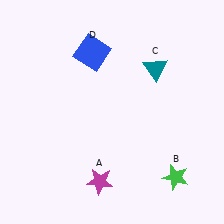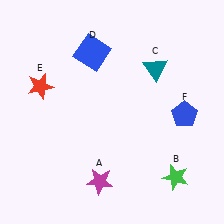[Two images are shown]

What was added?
A red star (E), a blue pentagon (F) were added in Image 2.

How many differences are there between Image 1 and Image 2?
There are 2 differences between the two images.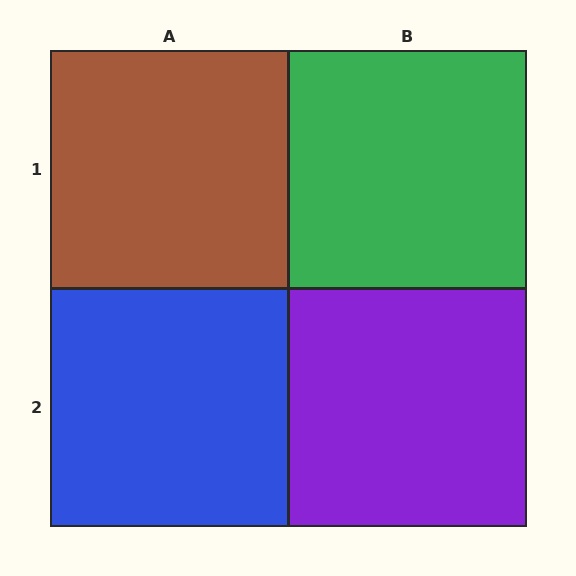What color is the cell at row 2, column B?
Purple.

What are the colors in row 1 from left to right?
Brown, green.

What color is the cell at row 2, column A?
Blue.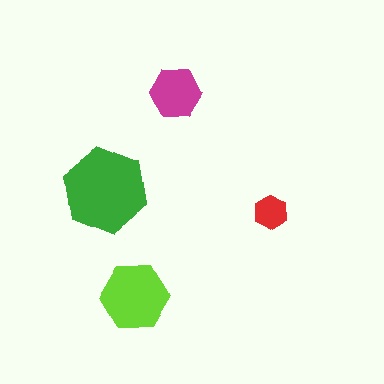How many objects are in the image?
There are 4 objects in the image.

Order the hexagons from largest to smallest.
the green one, the lime one, the magenta one, the red one.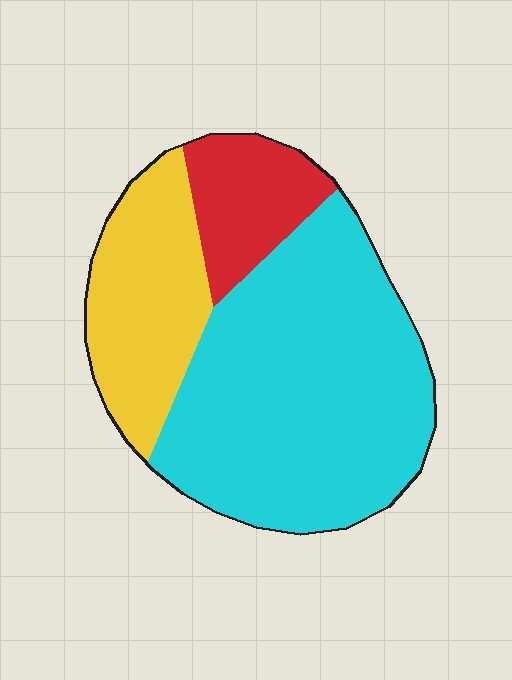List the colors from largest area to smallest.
From largest to smallest: cyan, yellow, red.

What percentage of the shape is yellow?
Yellow covers roughly 25% of the shape.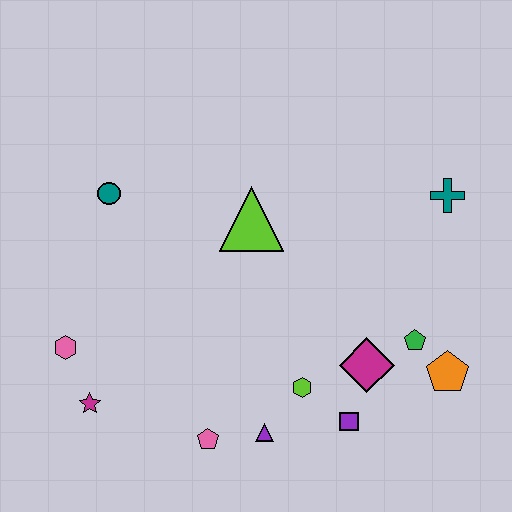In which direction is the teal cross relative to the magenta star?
The teal cross is to the right of the magenta star.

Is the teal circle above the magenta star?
Yes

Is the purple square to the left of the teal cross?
Yes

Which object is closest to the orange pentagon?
The green pentagon is closest to the orange pentagon.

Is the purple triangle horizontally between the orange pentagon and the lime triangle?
Yes